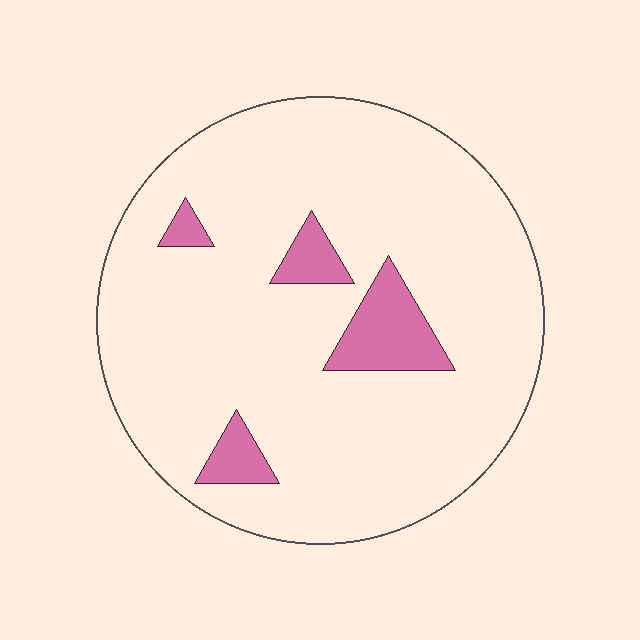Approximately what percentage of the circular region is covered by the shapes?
Approximately 10%.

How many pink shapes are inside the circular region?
4.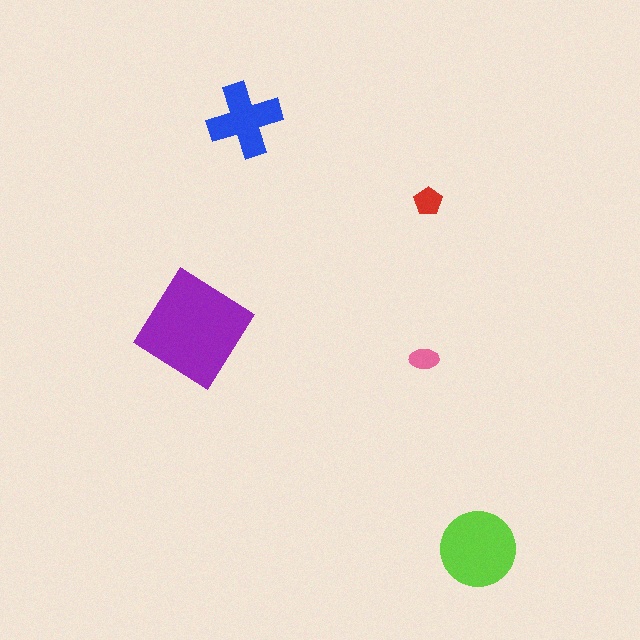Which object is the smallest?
The pink ellipse.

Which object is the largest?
The purple diamond.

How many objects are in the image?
There are 5 objects in the image.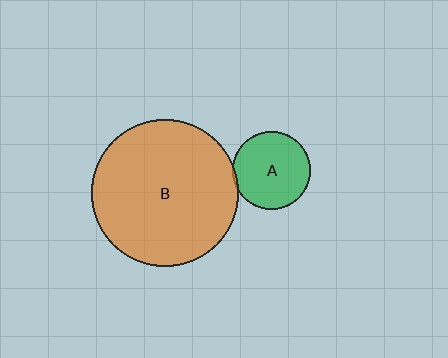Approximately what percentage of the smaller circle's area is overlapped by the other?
Approximately 5%.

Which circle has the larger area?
Circle B (orange).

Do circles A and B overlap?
Yes.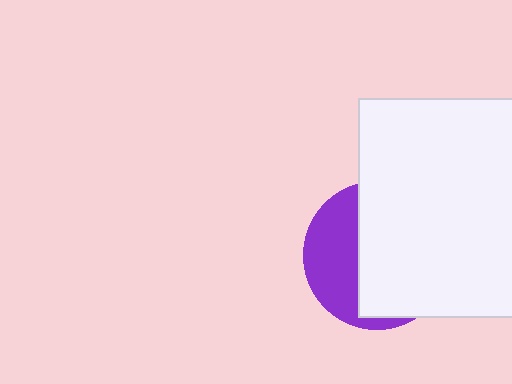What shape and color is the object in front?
The object in front is a white square.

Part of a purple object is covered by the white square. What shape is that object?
It is a circle.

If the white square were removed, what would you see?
You would see the complete purple circle.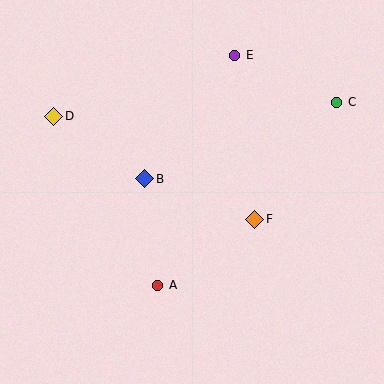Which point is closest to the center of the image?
Point B at (145, 179) is closest to the center.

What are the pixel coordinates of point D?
Point D is at (54, 116).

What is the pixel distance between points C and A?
The distance between C and A is 256 pixels.